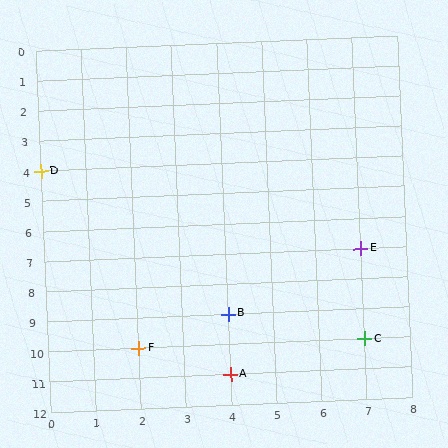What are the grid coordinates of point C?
Point C is at grid coordinates (7, 10).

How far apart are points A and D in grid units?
Points A and D are 4 columns and 7 rows apart (about 8.1 grid units diagonally).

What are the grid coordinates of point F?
Point F is at grid coordinates (2, 10).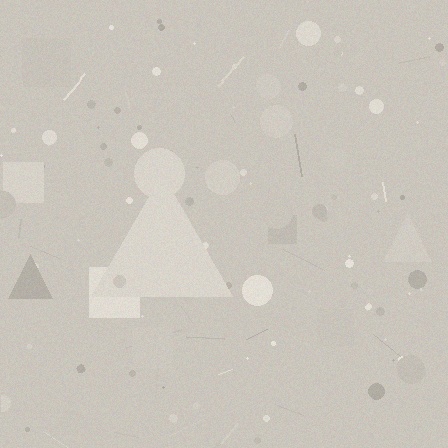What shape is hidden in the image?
A triangle is hidden in the image.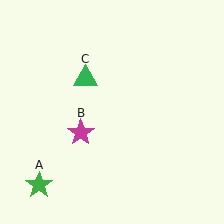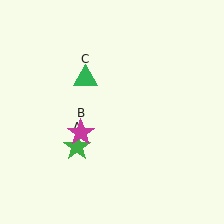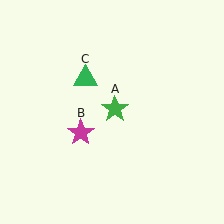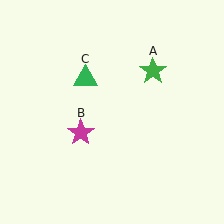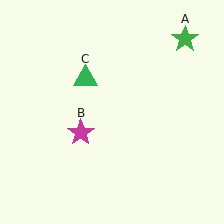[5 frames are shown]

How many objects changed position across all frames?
1 object changed position: green star (object A).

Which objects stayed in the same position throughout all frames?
Magenta star (object B) and green triangle (object C) remained stationary.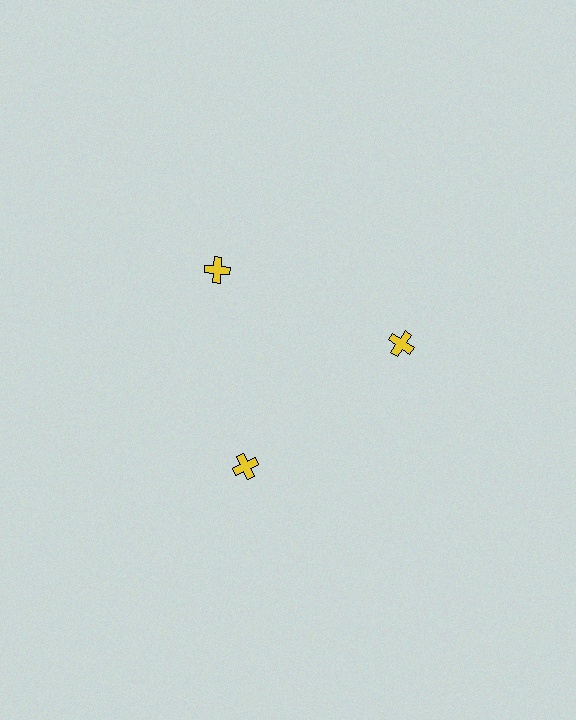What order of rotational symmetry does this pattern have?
This pattern has 3-fold rotational symmetry.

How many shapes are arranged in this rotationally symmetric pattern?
There are 3 shapes, arranged in 3 groups of 1.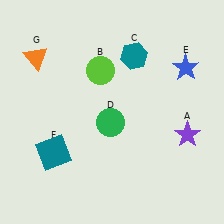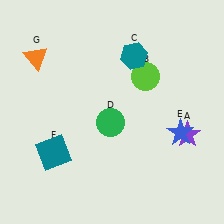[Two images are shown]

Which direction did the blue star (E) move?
The blue star (E) moved down.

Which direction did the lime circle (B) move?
The lime circle (B) moved right.